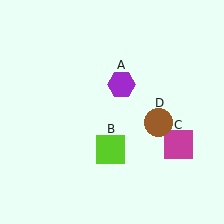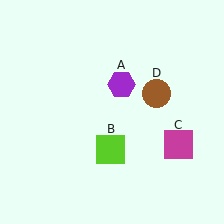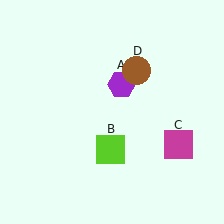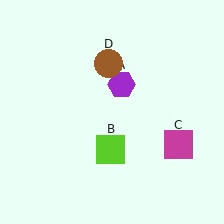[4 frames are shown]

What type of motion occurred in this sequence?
The brown circle (object D) rotated counterclockwise around the center of the scene.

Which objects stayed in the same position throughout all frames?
Purple hexagon (object A) and lime square (object B) and magenta square (object C) remained stationary.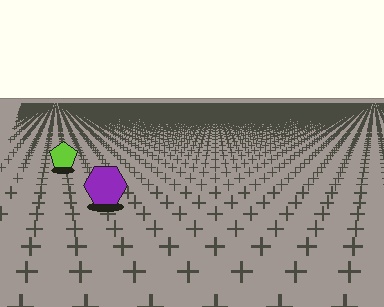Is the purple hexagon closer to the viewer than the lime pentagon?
Yes. The purple hexagon is closer — you can tell from the texture gradient: the ground texture is coarser near it.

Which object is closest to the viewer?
The purple hexagon is closest. The texture marks near it are larger and more spread out.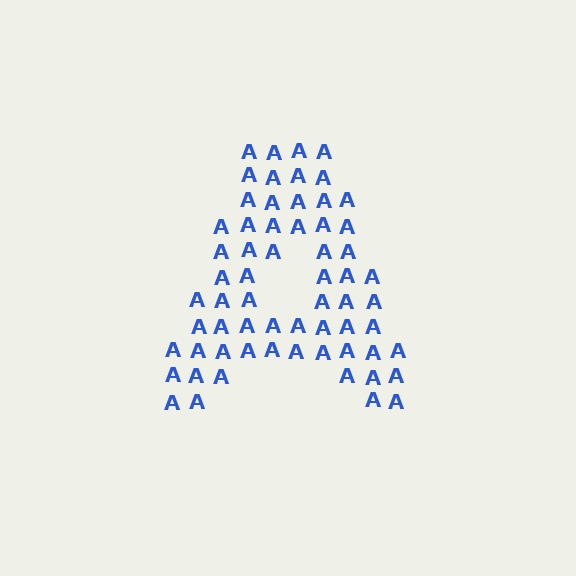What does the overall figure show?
The overall figure shows the letter A.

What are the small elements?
The small elements are letter A's.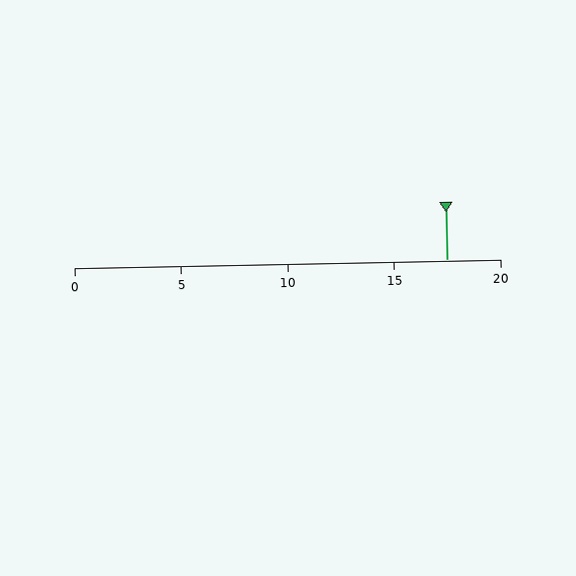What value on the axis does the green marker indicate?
The marker indicates approximately 17.5.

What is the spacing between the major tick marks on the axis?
The major ticks are spaced 5 apart.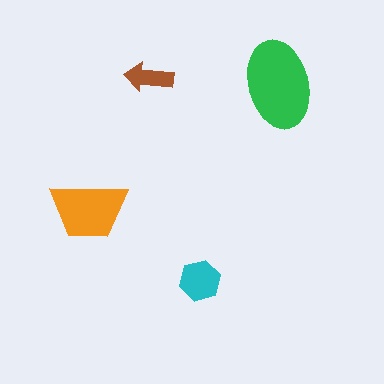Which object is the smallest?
The brown arrow.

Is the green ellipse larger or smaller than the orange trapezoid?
Larger.